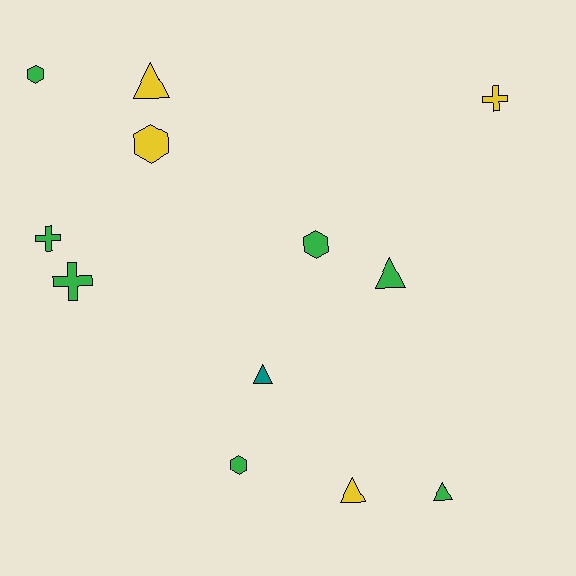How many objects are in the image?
There are 12 objects.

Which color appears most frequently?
Green, with 7 objects.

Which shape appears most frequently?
Triangle, with 5 objects.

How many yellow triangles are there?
There are 2 yellow triangles.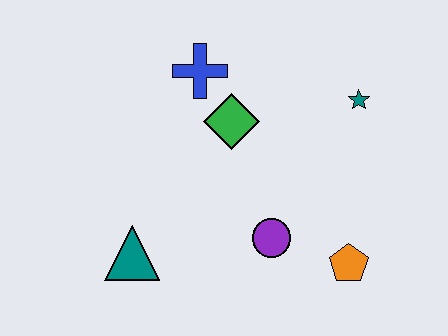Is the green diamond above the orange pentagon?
Yes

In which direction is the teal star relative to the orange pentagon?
The teal star is above the orange pentagon.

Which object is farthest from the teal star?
The teal triangle is farthest from the teal star.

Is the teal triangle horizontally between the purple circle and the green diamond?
No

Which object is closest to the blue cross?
The green diamond is closest to the blue cross.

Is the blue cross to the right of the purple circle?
No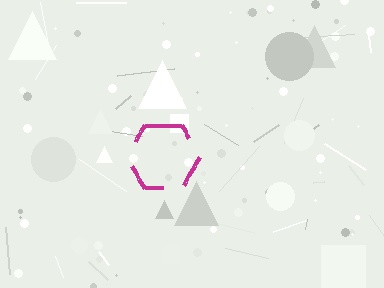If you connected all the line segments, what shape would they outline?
They would outline a hexagon.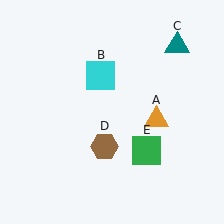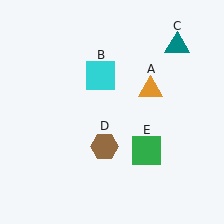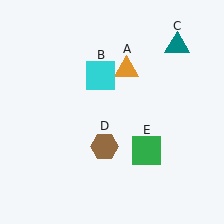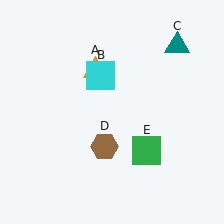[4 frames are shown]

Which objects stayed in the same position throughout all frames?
Cyan square (object B) and teal triangle (object C) and brown hexagon (object D) and green square (object E) remained stationary.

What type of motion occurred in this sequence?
The orange triangle (object A) rotated counterclockwise around the center of the scene.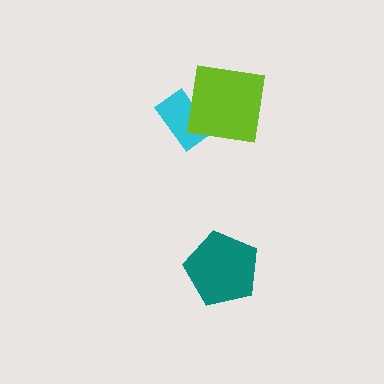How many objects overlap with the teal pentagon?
0 objects overlap with the teal pentagon.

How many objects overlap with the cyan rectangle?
1 object overlaps with the cyan rectangle.